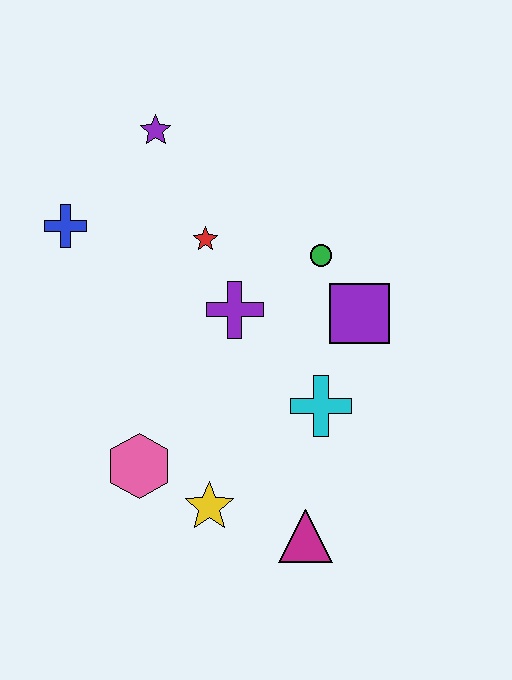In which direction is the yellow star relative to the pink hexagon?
The yellow star is to the right of the pink hexagon.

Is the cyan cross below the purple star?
Yes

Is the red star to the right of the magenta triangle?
No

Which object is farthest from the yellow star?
The purple star is farthest from the yellow star.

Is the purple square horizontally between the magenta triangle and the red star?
No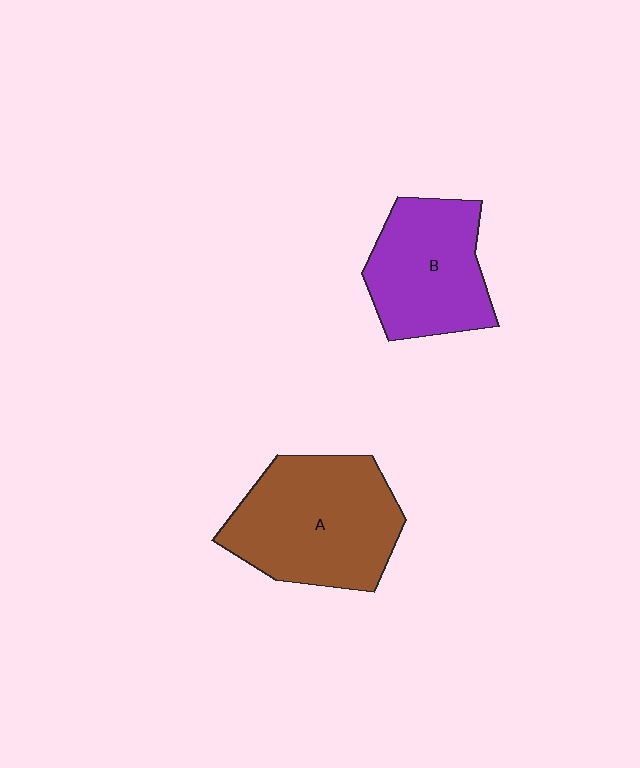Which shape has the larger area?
Shape A (brown).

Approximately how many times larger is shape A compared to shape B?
Approximately 1.3 times.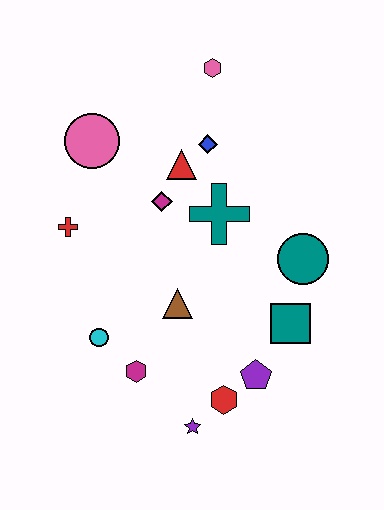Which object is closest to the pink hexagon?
The blue diamond is closest to the pink hexagon.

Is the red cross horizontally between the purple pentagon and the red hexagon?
No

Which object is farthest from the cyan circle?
The pink hexagon is farthest from the cyan circle.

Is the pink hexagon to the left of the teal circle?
Yes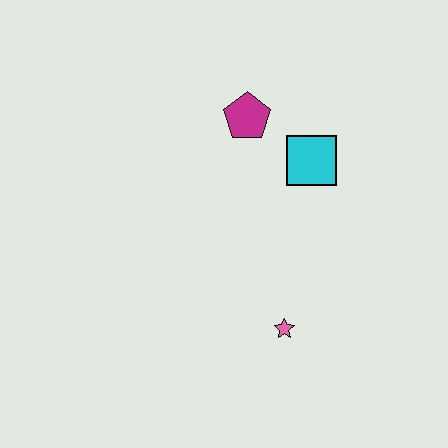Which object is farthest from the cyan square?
The pink star is farthest from the cyan square.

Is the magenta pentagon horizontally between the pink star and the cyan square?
No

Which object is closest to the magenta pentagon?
The cyan square is closest to the magenta pentagon.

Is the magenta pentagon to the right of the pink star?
No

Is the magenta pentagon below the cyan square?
No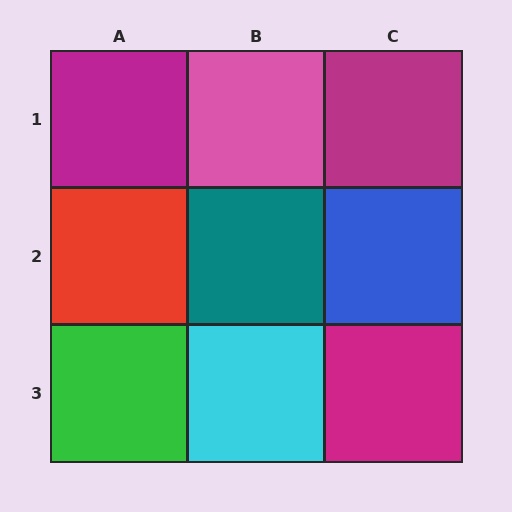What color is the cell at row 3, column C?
Magenta.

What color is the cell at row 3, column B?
Cyan.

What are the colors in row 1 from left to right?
Magenta, pink, magenta.